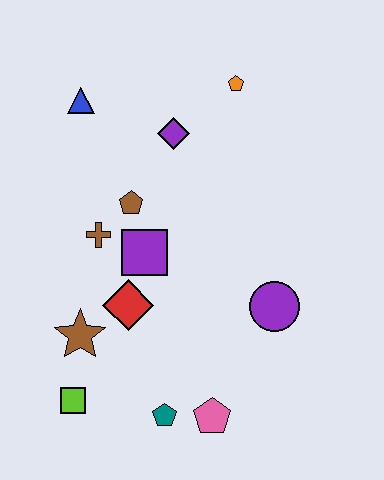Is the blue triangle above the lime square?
Yes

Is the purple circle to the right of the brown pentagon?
Yes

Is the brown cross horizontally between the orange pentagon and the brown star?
Yes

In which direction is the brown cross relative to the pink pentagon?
The brown cross is above the pink pentagon.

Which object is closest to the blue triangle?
The purple diamond is closest to the blue triangle.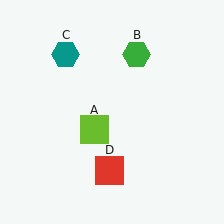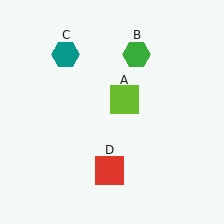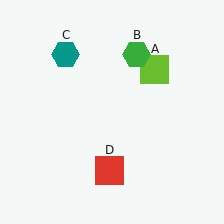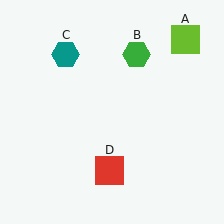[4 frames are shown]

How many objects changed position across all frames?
1 object changed position: lime square (object A).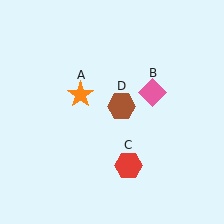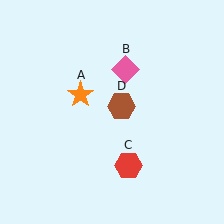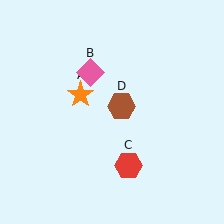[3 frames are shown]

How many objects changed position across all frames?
1 object changed position: pink diamond (object B).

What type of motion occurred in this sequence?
The pink diamond (object B) rotated counterclockwise around the center of the scene.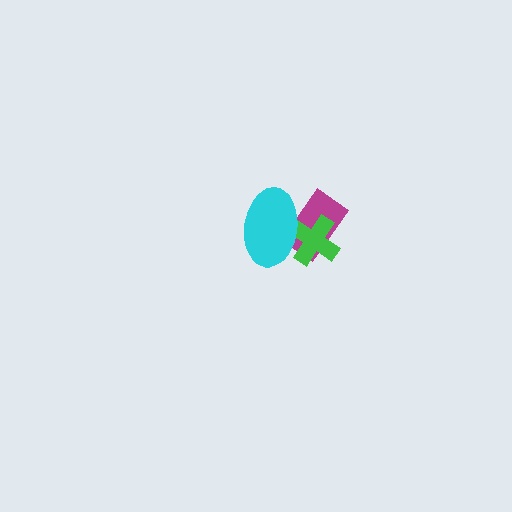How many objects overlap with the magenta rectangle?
2 objects overlap with the magenta rectangle.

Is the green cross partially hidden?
Yes, it is partially covered by another shape.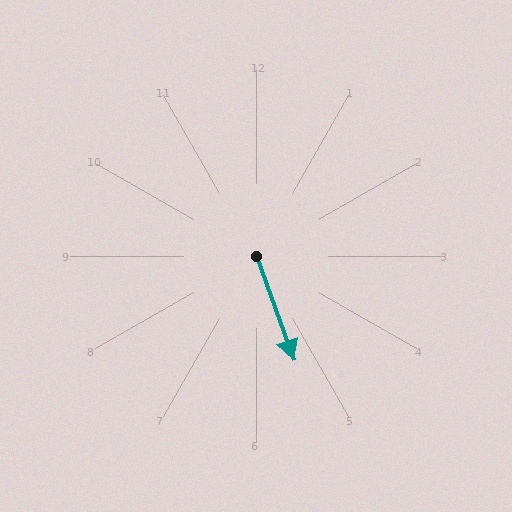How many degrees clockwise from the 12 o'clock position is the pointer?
Approximately 160 degrees.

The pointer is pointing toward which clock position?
Roughly 5 o'clock.